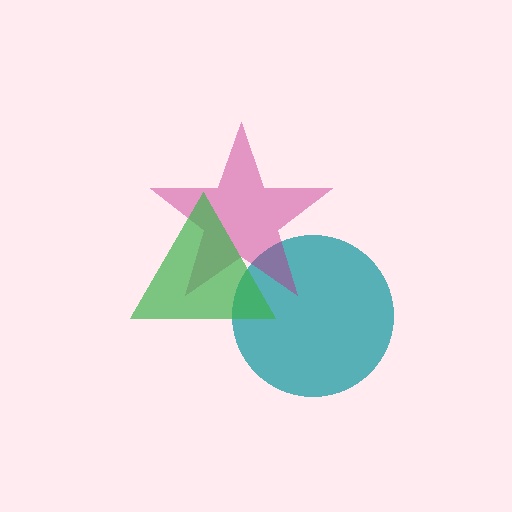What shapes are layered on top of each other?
The layered shapes are: a teal circle, a magenta star, a green triangle.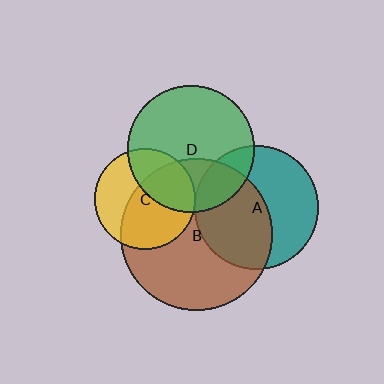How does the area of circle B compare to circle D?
Approximately 1.4 times.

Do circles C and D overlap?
Yes.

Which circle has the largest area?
Circle B (brown).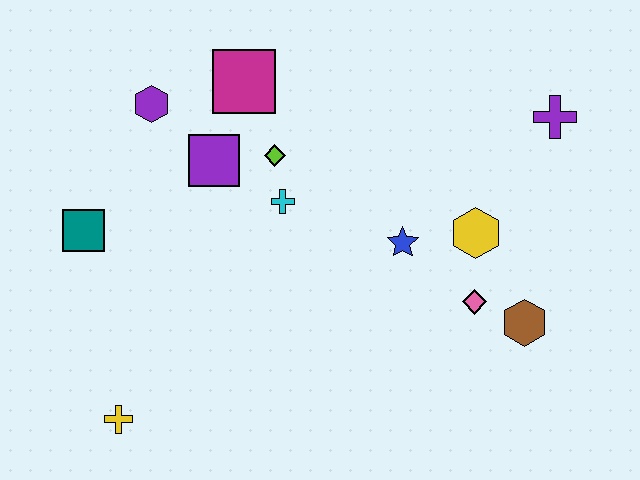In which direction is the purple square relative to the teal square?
The purple square is to the right of the teal square.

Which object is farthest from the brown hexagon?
The teal square is farthest from the brown hexagon.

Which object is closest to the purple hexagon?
The purple square is closest to the purple hexagon.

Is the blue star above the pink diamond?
Yes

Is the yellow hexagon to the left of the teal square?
No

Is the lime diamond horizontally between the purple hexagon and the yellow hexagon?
Yes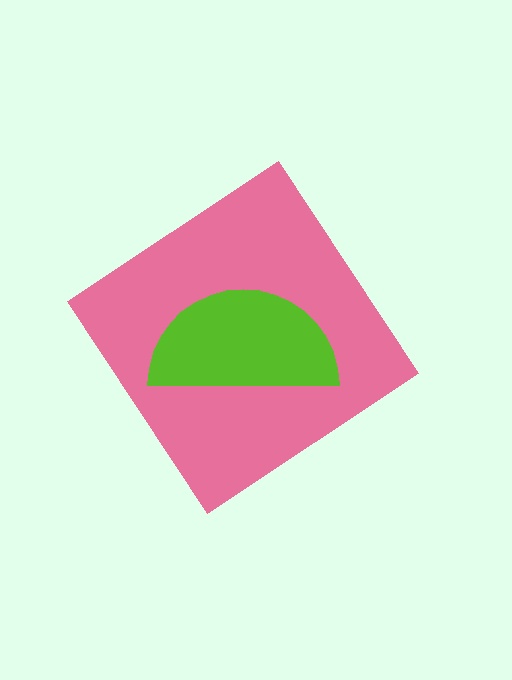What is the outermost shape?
The pink diamond.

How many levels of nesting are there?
2.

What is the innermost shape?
The lime semicircle.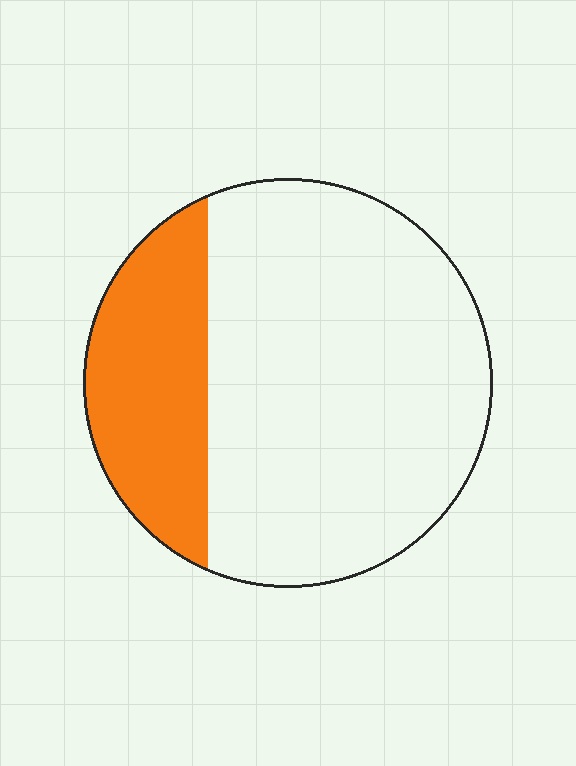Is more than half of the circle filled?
No.